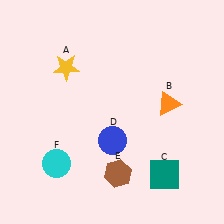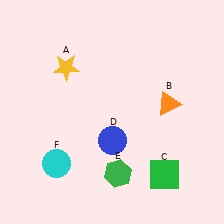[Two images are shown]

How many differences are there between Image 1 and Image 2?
There are 2 differences between the two images.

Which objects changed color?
C changed from teal to green. E changed from brown to green.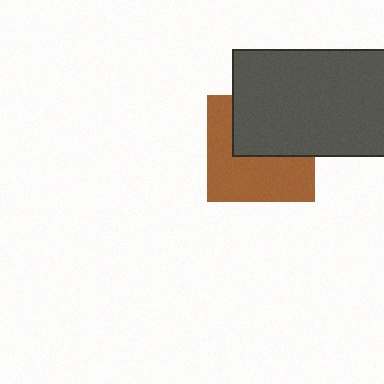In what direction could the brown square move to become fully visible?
The brown square could move down. That would shift it out from behind the dark gray rectangle entirely.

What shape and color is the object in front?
The object in front is a dark gray rectangle.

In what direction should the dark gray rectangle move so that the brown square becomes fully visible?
The dark gray rectangle should move up. That is the shortest direction to clear the overlap and leave the brown square fully visible.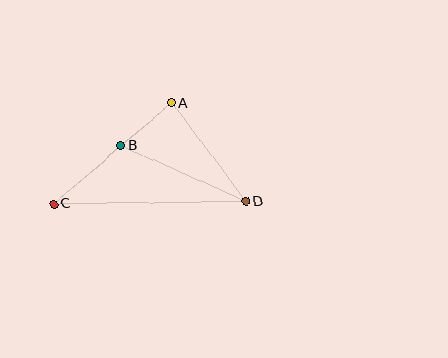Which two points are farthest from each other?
Points C and D are farthest from each other.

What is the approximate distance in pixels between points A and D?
The distance between A and D is approximately 123 pixels.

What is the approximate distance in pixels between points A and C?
The distance between A and C is approximately 156 pixels.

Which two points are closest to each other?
Points A and B are closest to each other.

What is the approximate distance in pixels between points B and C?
The distance between B and C is approximately 89 pixels.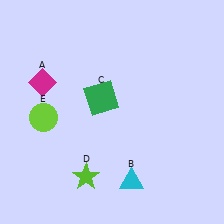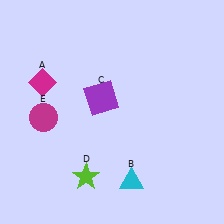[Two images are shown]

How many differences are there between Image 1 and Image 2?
There are 2 differences between the two images.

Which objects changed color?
C changed from green to purple. E changed from lime to magenta.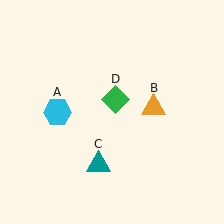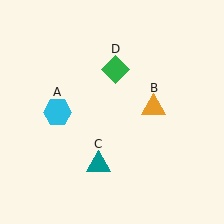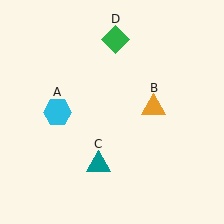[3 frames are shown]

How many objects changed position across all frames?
1 object changed position: green diamond (object D).